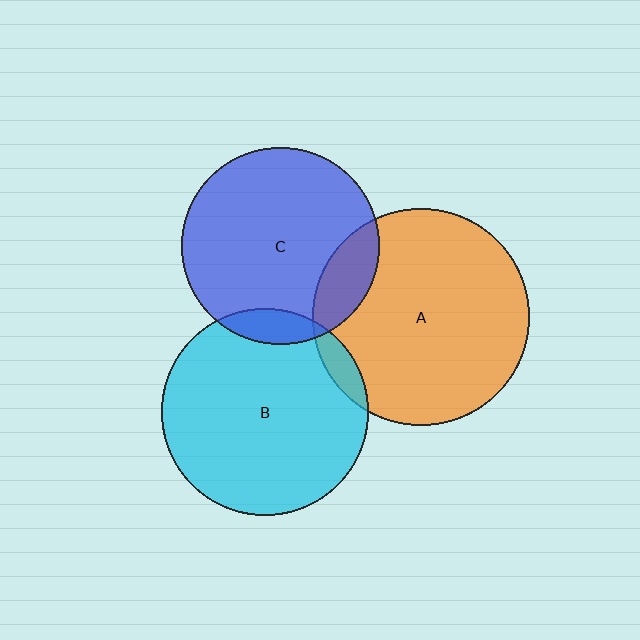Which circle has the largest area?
Circle A (orange).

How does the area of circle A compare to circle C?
Approximately 1.2 times.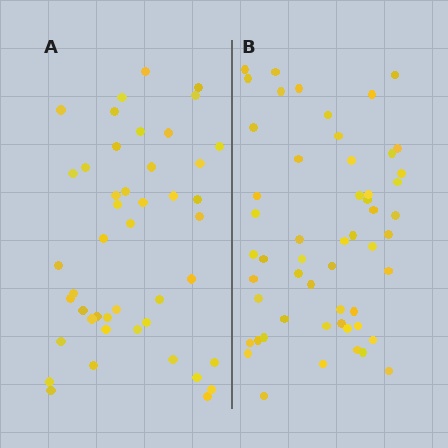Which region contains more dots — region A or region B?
Region B (the right region) has more dots.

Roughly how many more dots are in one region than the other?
Region B has roughly 8 or so more dots than region A.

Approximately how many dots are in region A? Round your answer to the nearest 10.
About 40 dots. (The exact count is 45, which rounds to 40.)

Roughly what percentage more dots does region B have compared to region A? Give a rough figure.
About 20% more.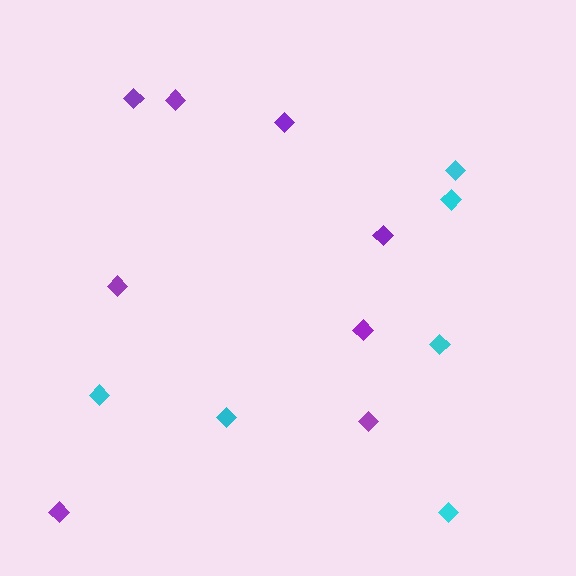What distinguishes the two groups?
There are 2 groups: one group of cyan diamonds (6) and one group of purple diamonds (8).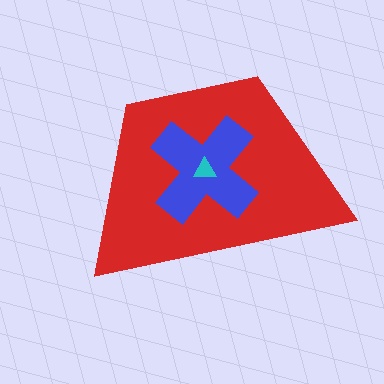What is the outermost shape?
The red trapezoid.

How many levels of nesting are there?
3.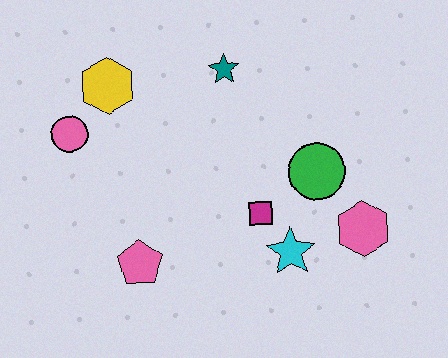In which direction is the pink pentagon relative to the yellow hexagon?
The pink pentagon is below the yellow hexagon.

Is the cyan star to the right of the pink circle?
Yes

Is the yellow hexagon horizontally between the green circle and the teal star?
No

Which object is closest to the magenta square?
The cyan star is closest to the magenta square.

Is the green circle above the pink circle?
No